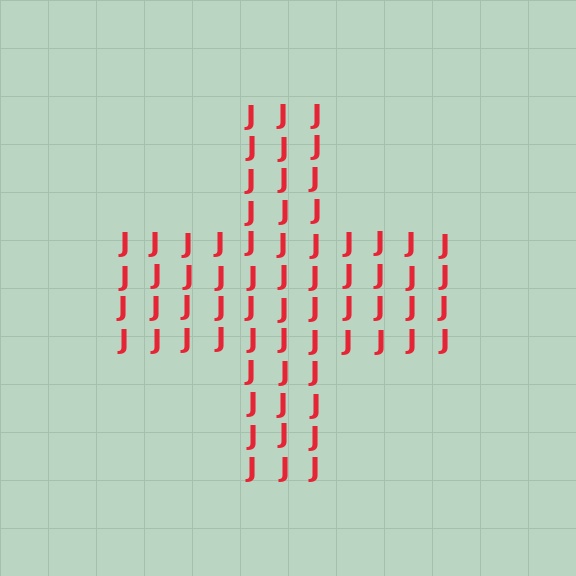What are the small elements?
The small elements are letter J's.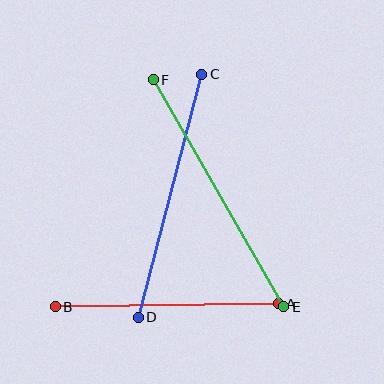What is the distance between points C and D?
The distance is approximately 251 pixels.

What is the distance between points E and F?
The distance is approximately 262 pixels.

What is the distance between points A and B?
The distance is approximately 223 pixels.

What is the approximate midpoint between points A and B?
The midpoint is at approximately (167, 305) pixels.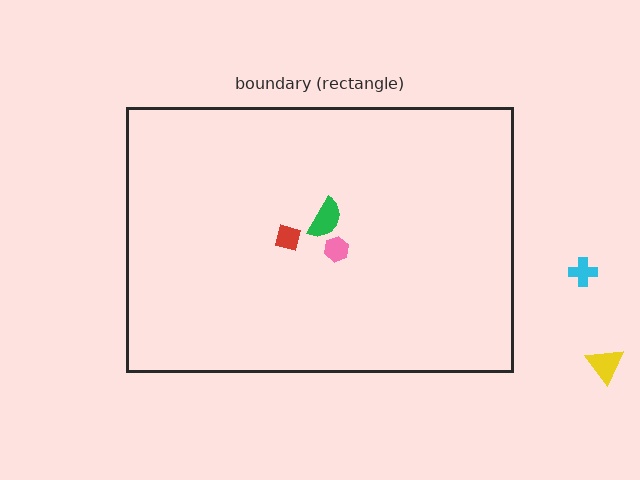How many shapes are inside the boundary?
3 inside, 2 outside.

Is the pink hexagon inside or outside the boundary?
Inside.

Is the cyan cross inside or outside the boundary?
Outside.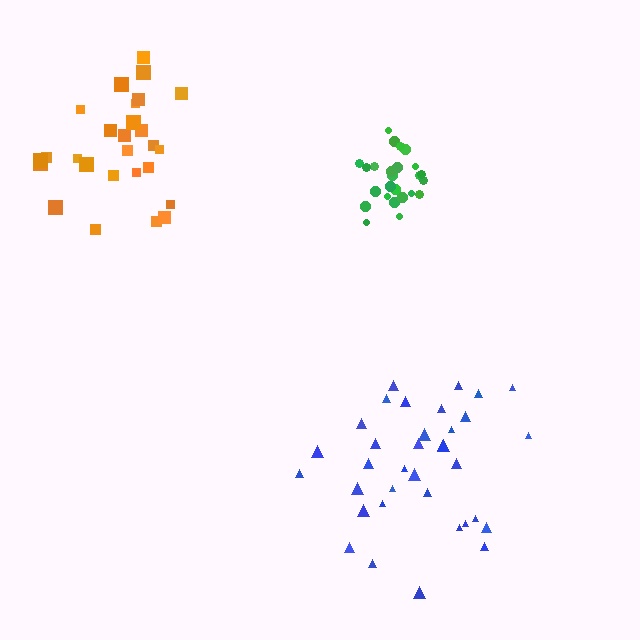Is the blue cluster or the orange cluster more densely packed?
Orange.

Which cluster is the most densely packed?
Green.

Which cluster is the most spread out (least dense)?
Blue.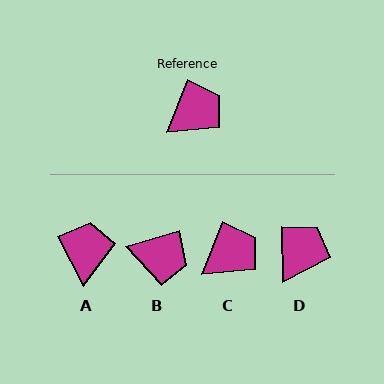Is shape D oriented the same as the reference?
No, it is off by about 23 degrees.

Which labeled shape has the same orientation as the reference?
C.